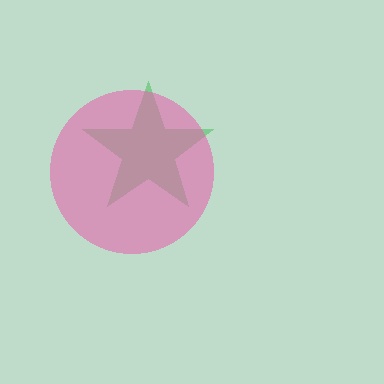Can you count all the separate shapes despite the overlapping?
Yes, there are 2 separate shapes.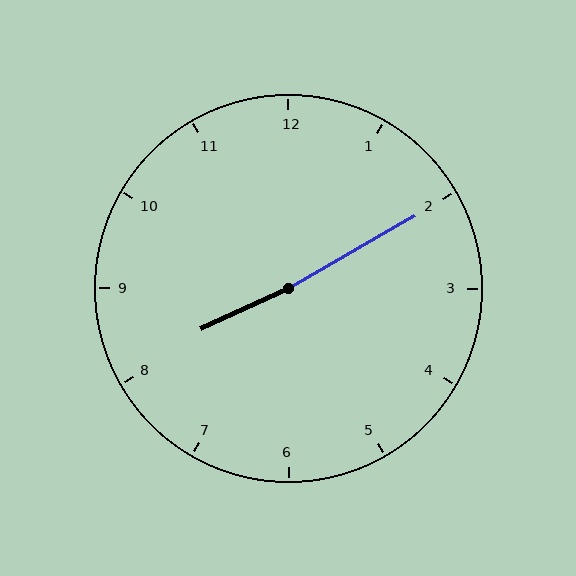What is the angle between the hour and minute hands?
Approximately 175 degrees.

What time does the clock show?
8:10.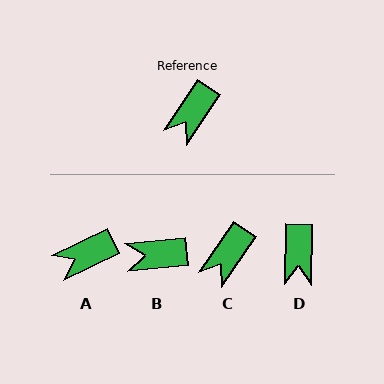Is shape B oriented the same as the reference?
No, it is off by about 51 degrees.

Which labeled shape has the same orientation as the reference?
C.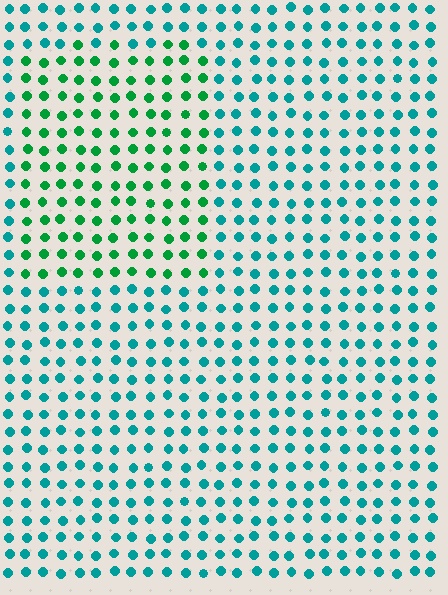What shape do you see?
I see a rectangle.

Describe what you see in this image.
The image is filled with small teal elements in a uniform arrangement. A rectangle-shaped region is visible where the elements are tinted to a slightly different hue, forming a subtle color boundary.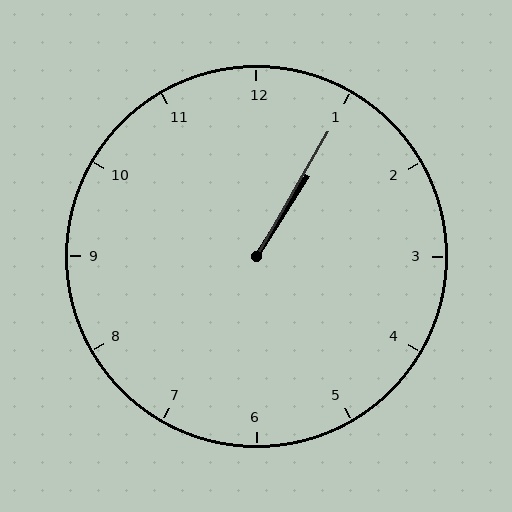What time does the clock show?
1:05.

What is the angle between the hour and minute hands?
Approximately 2 degrees.